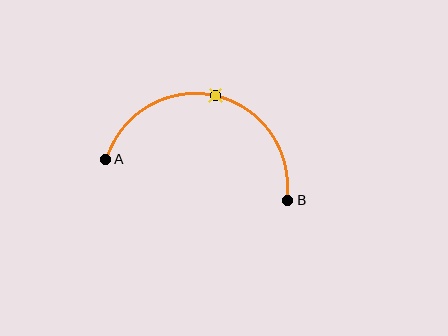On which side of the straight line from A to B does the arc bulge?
The arc bulges above the straight line connecting A and B.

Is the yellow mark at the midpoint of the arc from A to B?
Yes. The yellow mark lies on the arc at equal arc-length from both A and B — it is the arc midpoint.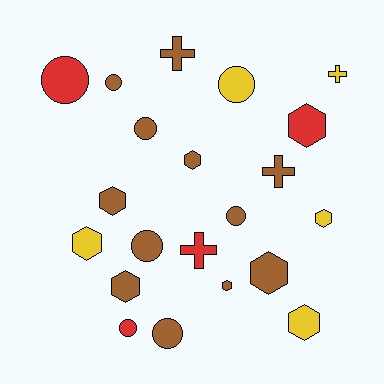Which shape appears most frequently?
Hexagon, with 9 objects.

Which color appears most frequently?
Brown, with 12 objects.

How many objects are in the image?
There are 21 objects.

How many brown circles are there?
There are 5 brown circles.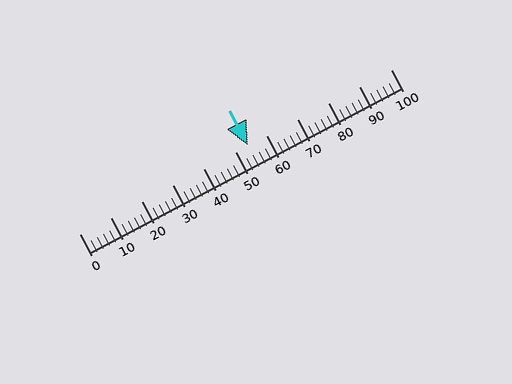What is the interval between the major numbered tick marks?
The major tick marks are spaced 10 units apart.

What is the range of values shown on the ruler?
The ruler shows values from 0 to 100.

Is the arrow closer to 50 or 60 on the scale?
The arrow is closer to 50.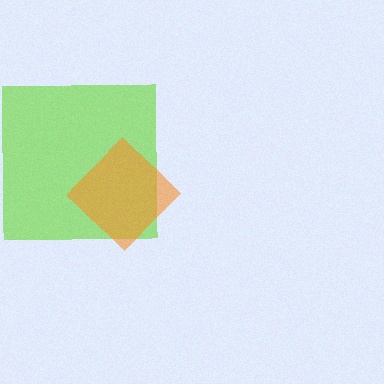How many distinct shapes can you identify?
There are 2 distinct shapes: a lime square, an orange diamond.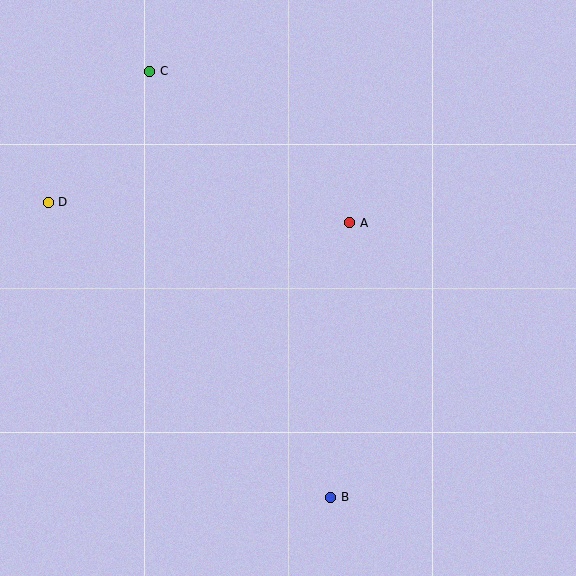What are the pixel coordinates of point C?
Point C is at (150, 71).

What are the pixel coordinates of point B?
Point B is at (331, 497).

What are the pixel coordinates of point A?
Point A is at (350, 223).